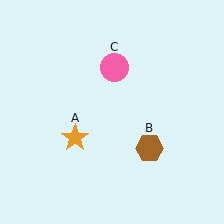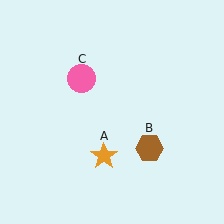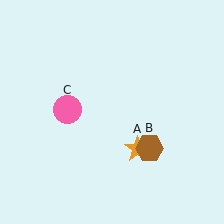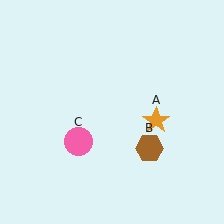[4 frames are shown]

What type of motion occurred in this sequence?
The orange star (object A), pink circle (object C) rotated counterclockwise around the center of the scene.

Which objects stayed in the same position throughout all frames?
Brown hexagon (object B) remained stationary.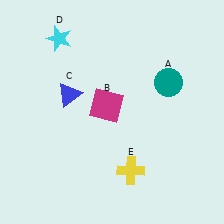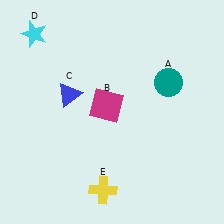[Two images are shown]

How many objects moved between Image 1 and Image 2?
2 objects moved between the two images.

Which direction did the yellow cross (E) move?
The yellow cross (E) moved left.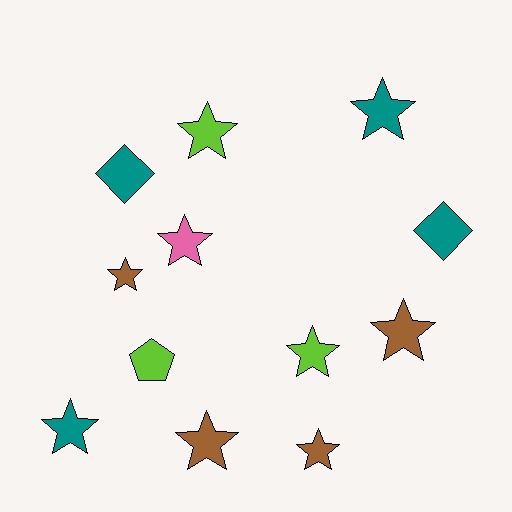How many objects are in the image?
There are 12 objects.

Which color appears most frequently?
Teal, with 4 objects.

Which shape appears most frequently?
Star, with 9 objects.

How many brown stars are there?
There are 4 brown stars.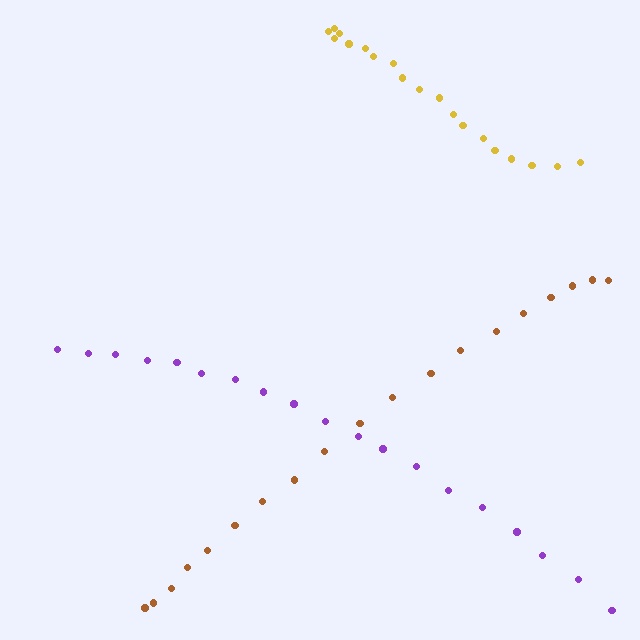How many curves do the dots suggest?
There are 3 distinct paths.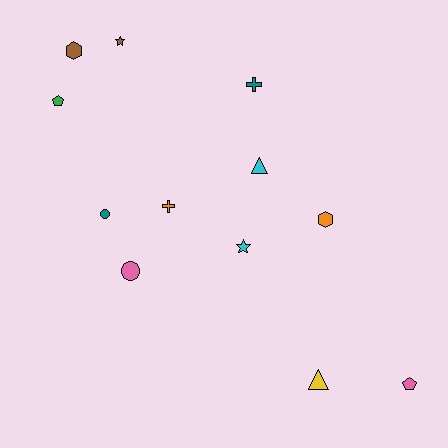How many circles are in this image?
There are 2 circles.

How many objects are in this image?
There are 12 objects.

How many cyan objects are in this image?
There are 2 cyan objects.